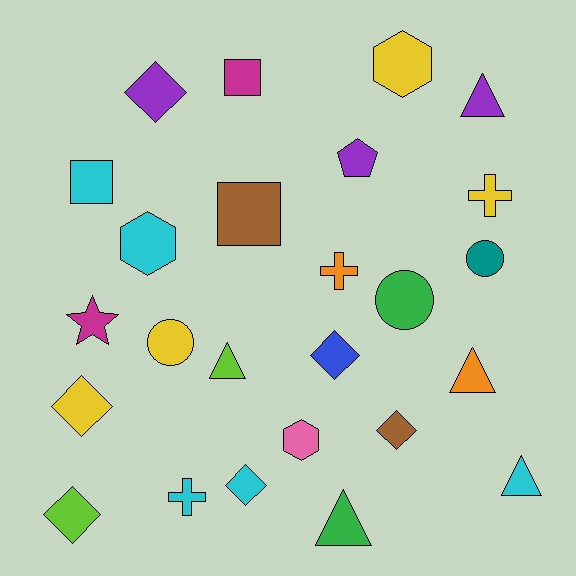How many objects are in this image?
There are 25 objects.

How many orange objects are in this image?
There are 2 orange objects.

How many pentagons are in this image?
There is 1 pentagon.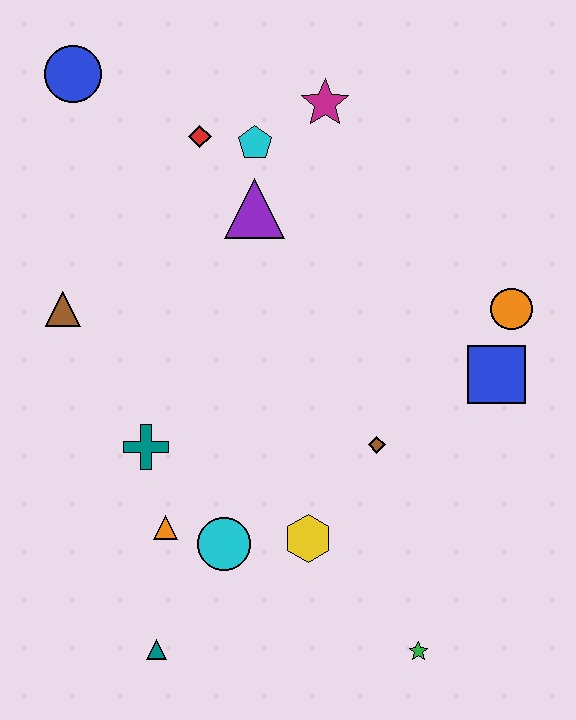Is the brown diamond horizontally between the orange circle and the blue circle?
Yes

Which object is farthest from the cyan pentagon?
The green star is farthest from the cyan pentagon.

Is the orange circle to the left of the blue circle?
No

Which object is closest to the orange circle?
The blue square is closest to the orange circle.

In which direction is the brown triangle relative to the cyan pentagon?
The brown triangle is to the left of the cyan pentagon.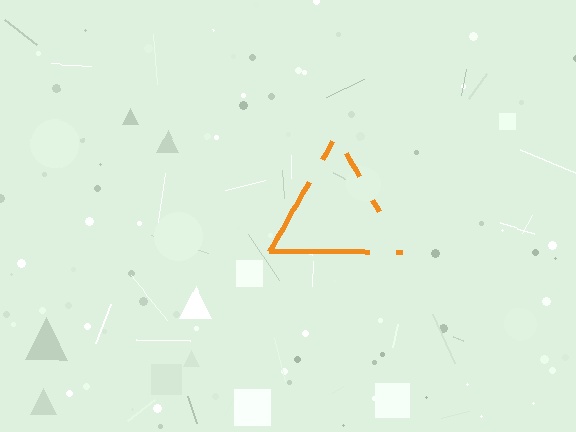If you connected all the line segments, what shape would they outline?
They would outline a triangle.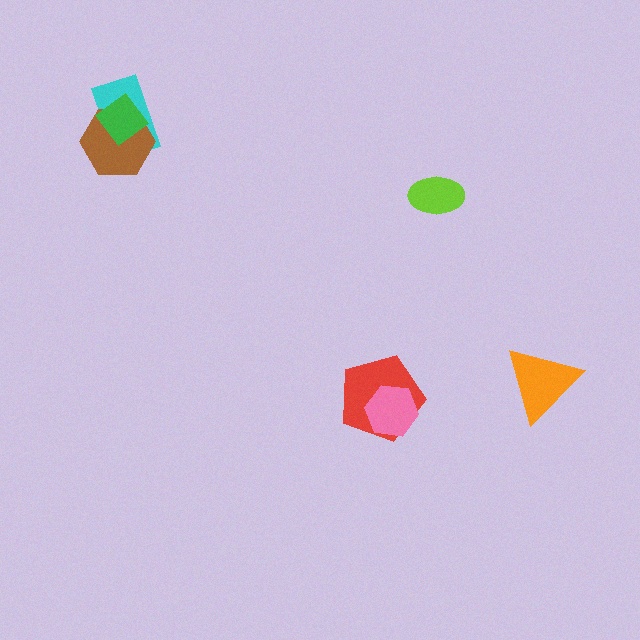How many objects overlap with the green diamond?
2 objects overlap with the green diamond.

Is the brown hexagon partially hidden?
Yes, it is partially covered by another shape.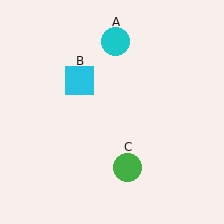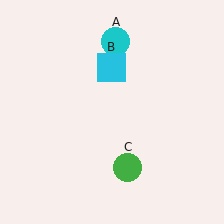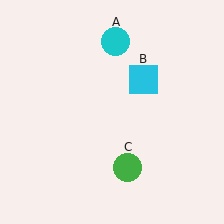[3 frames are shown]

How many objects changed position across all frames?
1 object changed position: cyan square (object B).